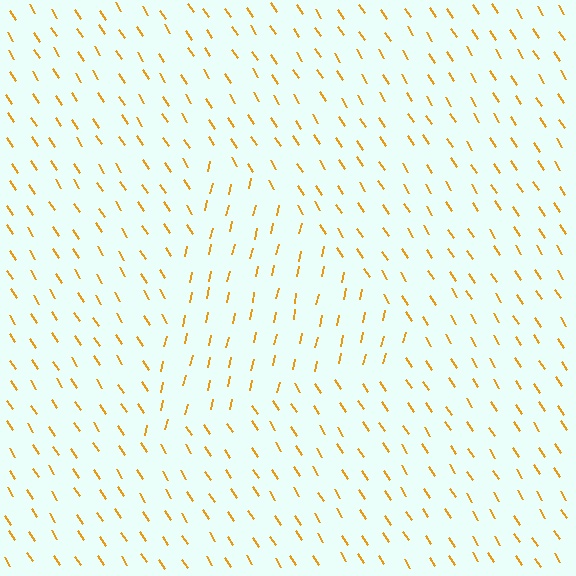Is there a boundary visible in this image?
Yes, there is a texture boundary formed by a change in line orientation.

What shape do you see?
I see a triangle.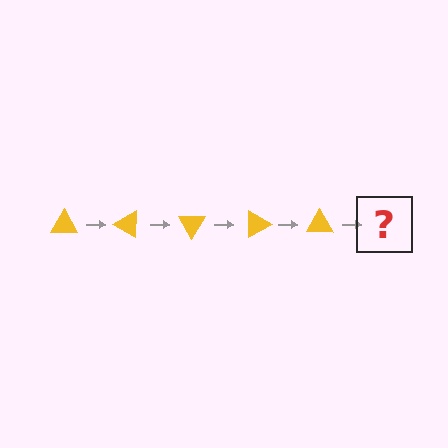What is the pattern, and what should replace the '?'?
The pattern is that the triangle rotates 30 degrees each step. The '?' should be a yellow triangle rotated 150 degrees.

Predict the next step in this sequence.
The next step is a yellow triangle rotated 150 degrees.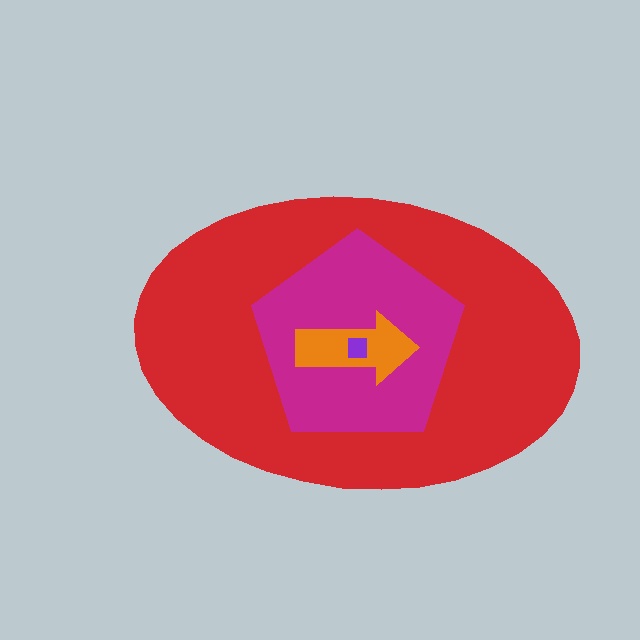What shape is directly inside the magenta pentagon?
The orange arrow.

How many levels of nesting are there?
4.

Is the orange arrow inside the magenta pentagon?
Yes.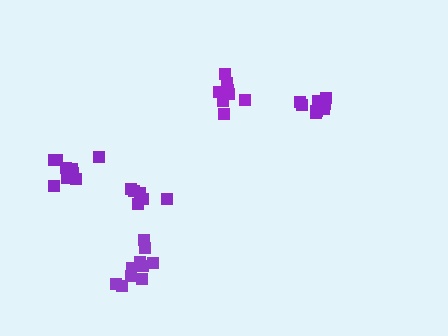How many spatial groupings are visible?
There are 5 spatial groupings.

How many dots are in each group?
Group 1: 6 dots, Group 2: 8 dots, Group 3: 10 dots, Group 4: 9 dots, Group 5: 10 dots (43 total).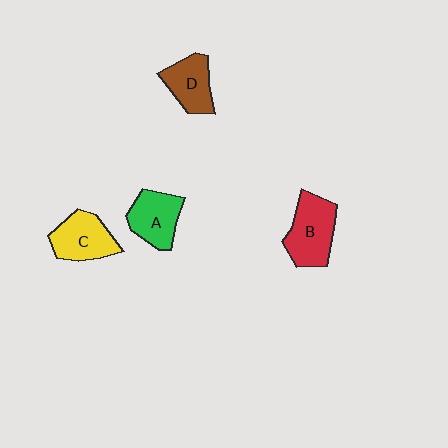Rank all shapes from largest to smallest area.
From largest to smallest: B (red), C (yellow), A (green), D (brown).